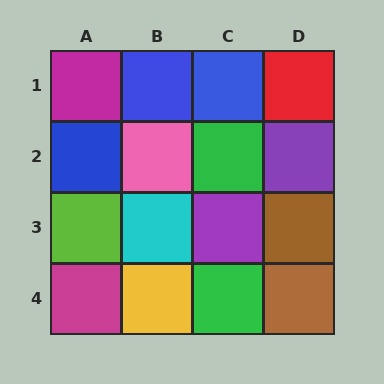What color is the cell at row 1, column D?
Red.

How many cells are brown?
2 cells are brown.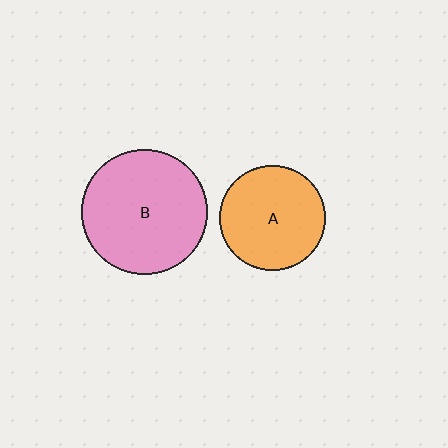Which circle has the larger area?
Circle B (pink).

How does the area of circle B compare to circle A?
Approximately 1.4 times.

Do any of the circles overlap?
No, none of the circles overlap.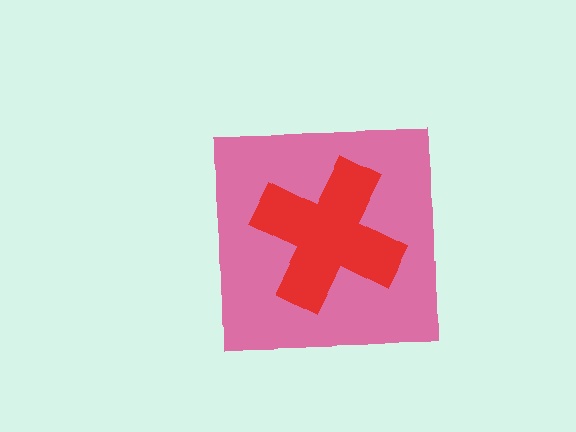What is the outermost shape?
The pink square.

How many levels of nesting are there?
2.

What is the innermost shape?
The red cross.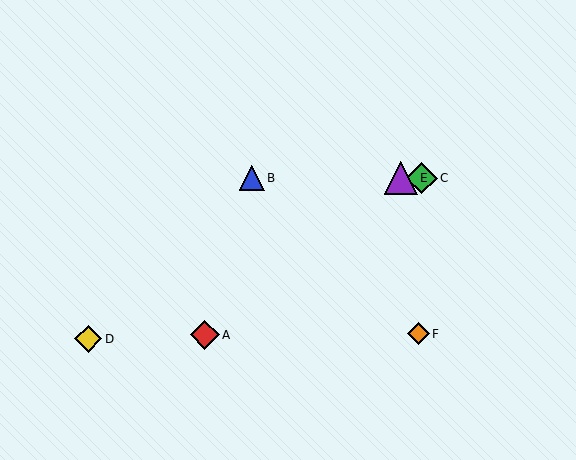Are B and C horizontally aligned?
Yes, both are at y≈178.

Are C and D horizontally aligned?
No, C is at y≈178 and D is at y≈339.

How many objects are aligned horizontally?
3 objects (B, C, E) are aligned horizontally.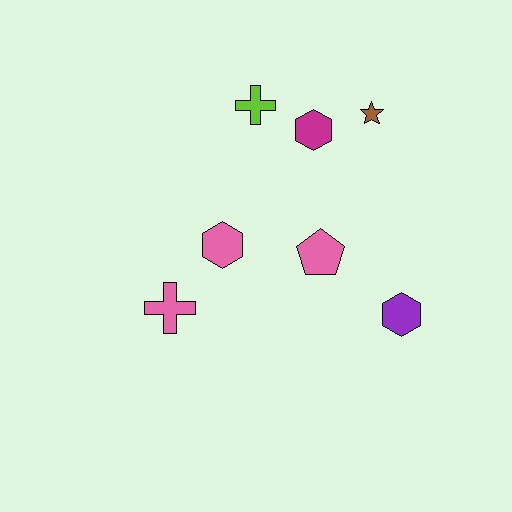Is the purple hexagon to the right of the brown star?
Yes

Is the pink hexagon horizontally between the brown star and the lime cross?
No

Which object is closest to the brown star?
The magenta hexagon is closest to the brown star.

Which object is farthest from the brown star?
The pink cross is farthest from the brown star.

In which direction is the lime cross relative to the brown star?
The lime cross is to the left of the brown star.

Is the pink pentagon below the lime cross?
Yes